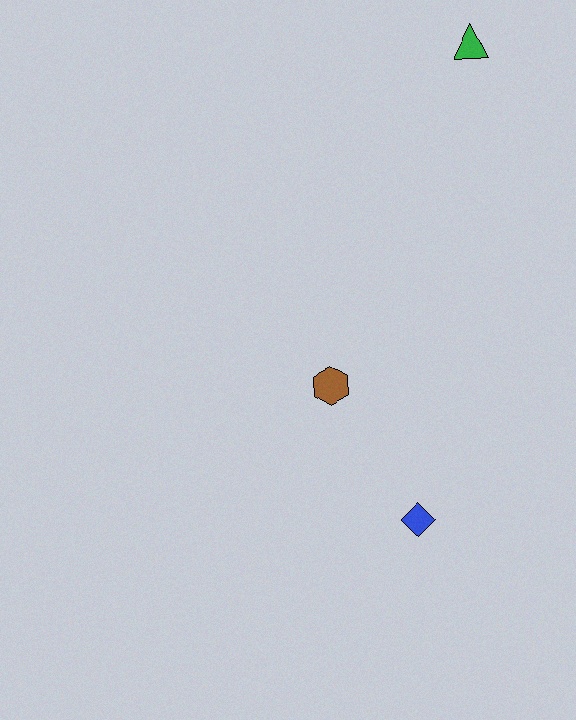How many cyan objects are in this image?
There are no cyan objects.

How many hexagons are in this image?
There is 1 hexagon.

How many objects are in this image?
There are 3 objects.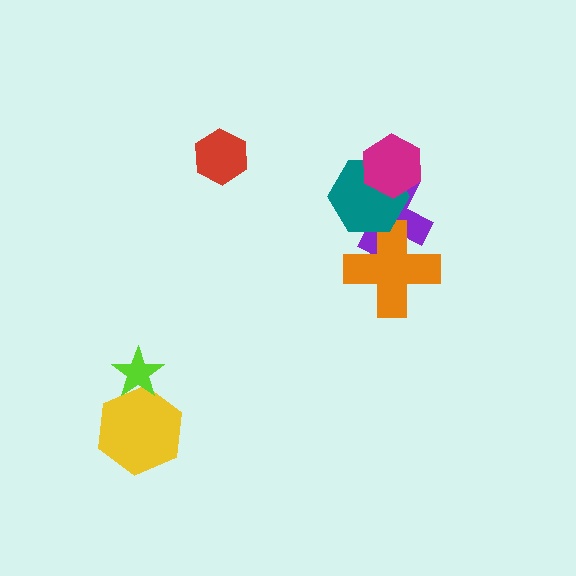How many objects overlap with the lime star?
1 object overlaps with the lime star.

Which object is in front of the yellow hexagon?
The lime star is in front of the yellow hexagon.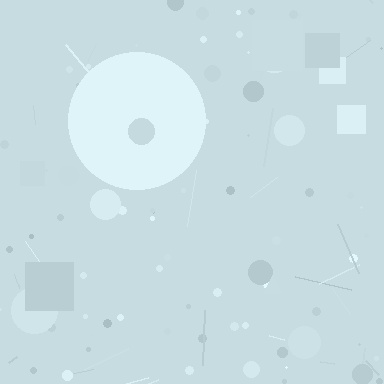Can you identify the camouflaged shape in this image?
The camouflaged shape is a circle.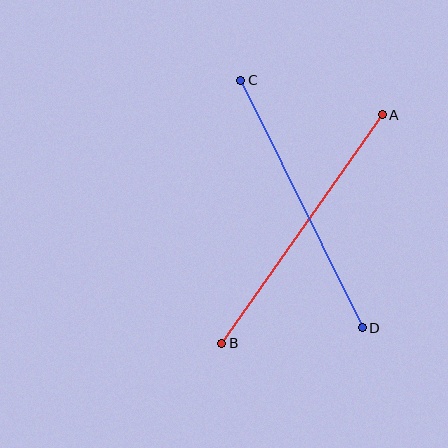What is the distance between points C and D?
The distance is approximately 276 pixels.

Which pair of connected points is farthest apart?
Points A and B are farthest apart.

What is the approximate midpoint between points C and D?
The midpoint is at approximately (302, 204) pixels.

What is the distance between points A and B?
The distance is approximately 279 pixels.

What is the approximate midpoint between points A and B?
The midpoint is at approximately (302, 229) pixels.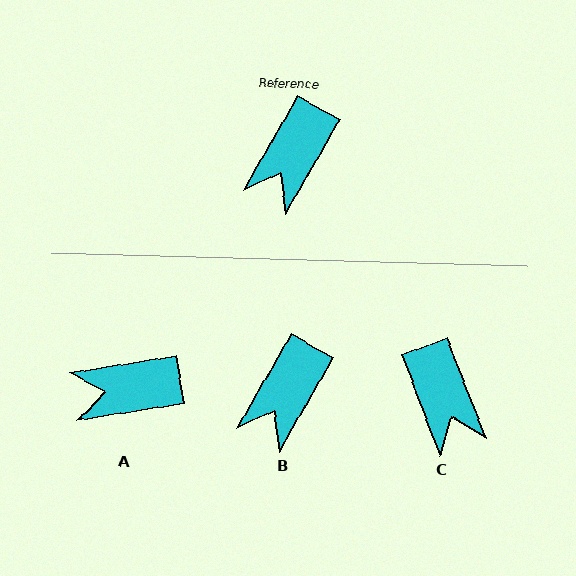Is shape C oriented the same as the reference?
No, it is off by about 51 degrees.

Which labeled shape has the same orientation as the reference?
B.